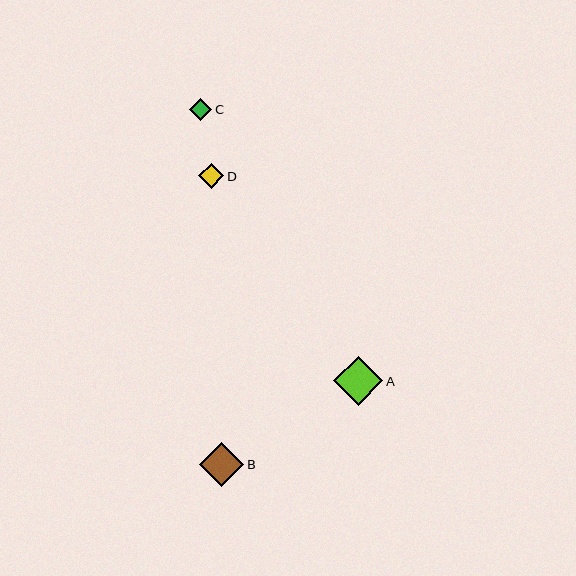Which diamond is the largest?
Diamond A is the largest with a size of approximately 49 pixels.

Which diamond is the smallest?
Diamond C is the smallest with a size of approximately 22 pixels.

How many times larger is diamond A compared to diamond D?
Diamond A is approximately 2.0 times the size of diamond D.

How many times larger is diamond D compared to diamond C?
Diamond D is approximately 1.1 times the size of diamond C.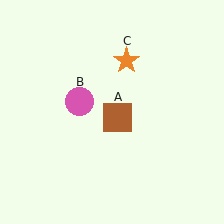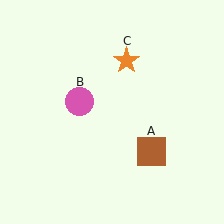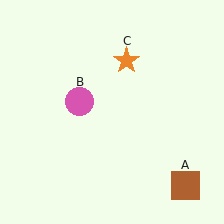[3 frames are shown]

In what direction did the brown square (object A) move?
The brown square (object A) moved down and to the right.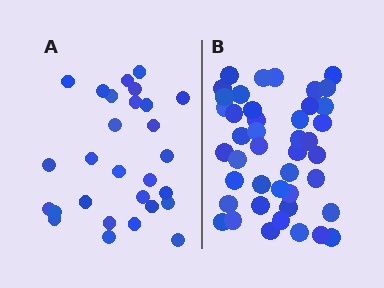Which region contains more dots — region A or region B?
Region B (the right region) has more dots.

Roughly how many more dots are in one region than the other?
Region B has approximately 15 more dots than region A.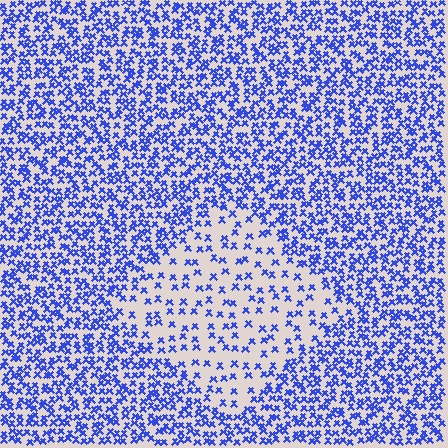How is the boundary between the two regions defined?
The boundary is defined by a change in element density (approximately 2.5x ratio). All elements are the same color, size, and shape.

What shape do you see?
I see a diamond.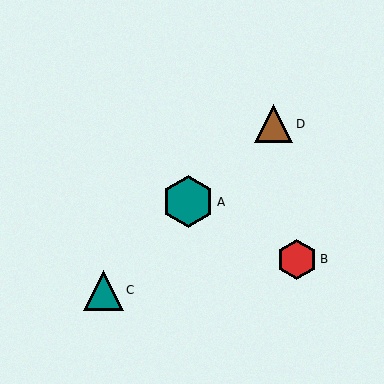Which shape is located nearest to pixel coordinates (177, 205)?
The teal hexagon (labeled A) at (188, 202) is nearest to that location.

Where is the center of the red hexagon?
The center of the red hexagon is at (297, 259).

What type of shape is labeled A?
Shape A is a teal hexagon.